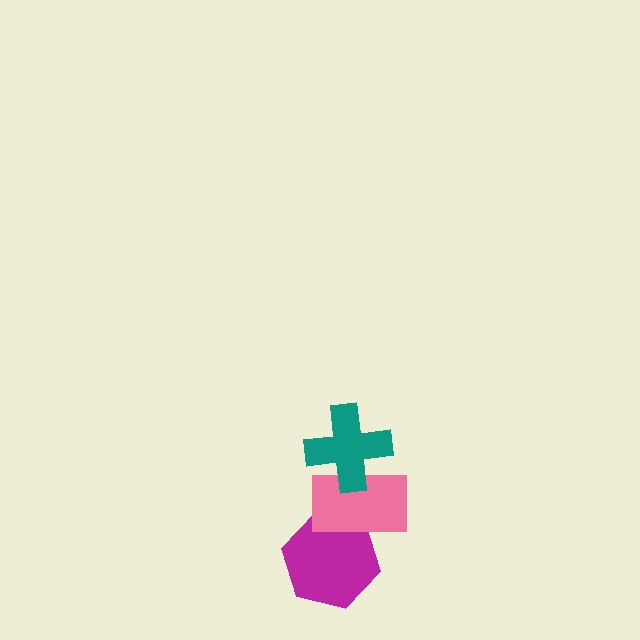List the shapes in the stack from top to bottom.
From top to bottom: the teal cross, the pink rectangle, the magenta hexagon.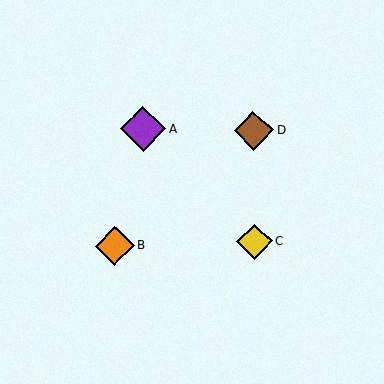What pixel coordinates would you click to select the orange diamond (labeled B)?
Click at (115, 246) to select the orange diamond B.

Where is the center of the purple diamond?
The center of the purple diamond is at (143, 129).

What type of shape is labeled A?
Shape A is a purple diamond.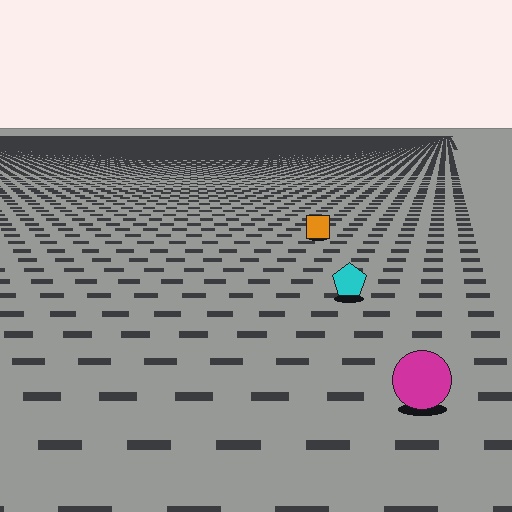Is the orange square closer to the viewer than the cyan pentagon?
No. The cyan pentagon is closer — you can tell from the texture gradient: the ground texture is coarser near it.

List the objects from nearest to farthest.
From nearest to farthest: the magenta circle, the cyan pentagon, the orange square.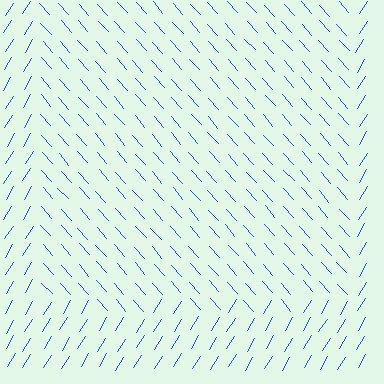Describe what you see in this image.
The image is filled with small blue line segments. A rectangle region in the image has lines oriented differently from the surrounding lines, creating a visible texture boundary.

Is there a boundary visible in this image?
Yes, there is a texture boundary formed by a change in line orientation.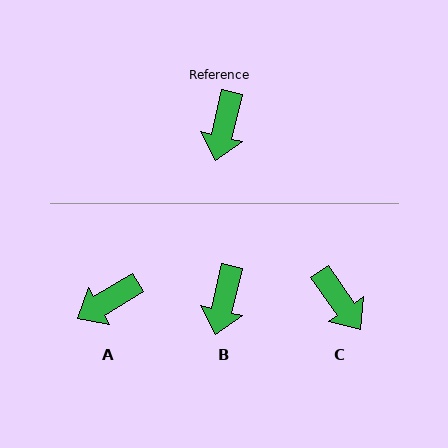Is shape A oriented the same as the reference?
No, it is off by about 46 degrees.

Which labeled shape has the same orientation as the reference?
B.